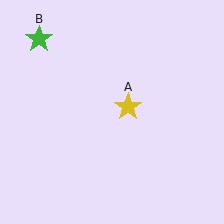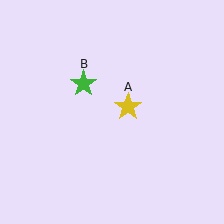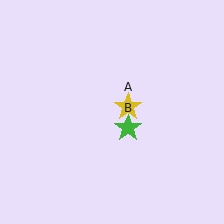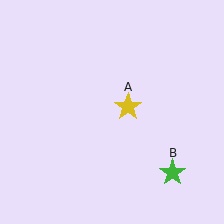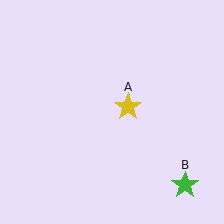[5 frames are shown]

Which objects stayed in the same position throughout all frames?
Yellow star (object A) remained stationary.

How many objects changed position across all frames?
1 object changed position: green star (object B).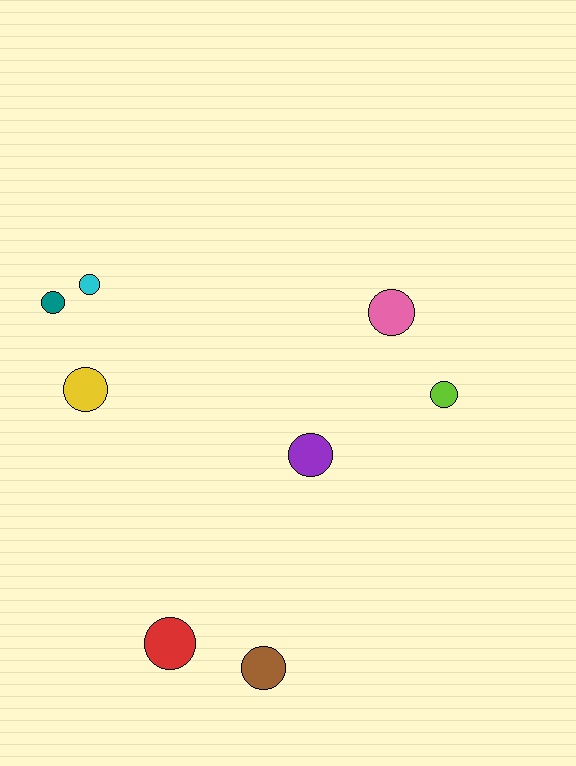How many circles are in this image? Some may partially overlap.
There are 8 circles.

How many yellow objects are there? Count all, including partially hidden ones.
There is 1 yellow object.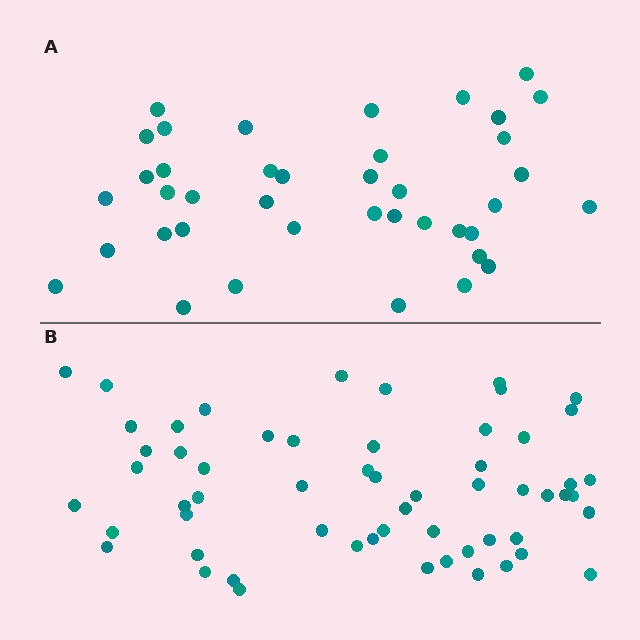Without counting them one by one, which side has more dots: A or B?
Region B (the bottom region) has more dots.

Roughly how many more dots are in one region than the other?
Region B has approximately 20 more dots than region A.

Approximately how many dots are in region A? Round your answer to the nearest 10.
About 40 dots.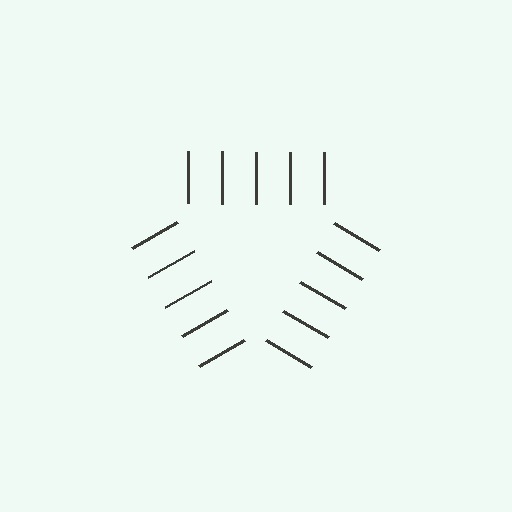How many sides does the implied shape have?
3 sides — the line-ends trace a triangle.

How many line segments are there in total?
15 — 5 along each of the 3 edges.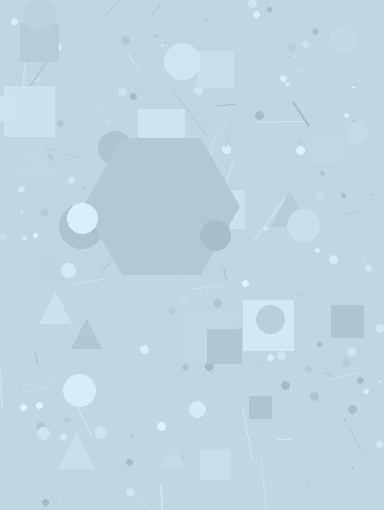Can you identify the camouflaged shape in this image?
The camouflaged shape is a hexagon.